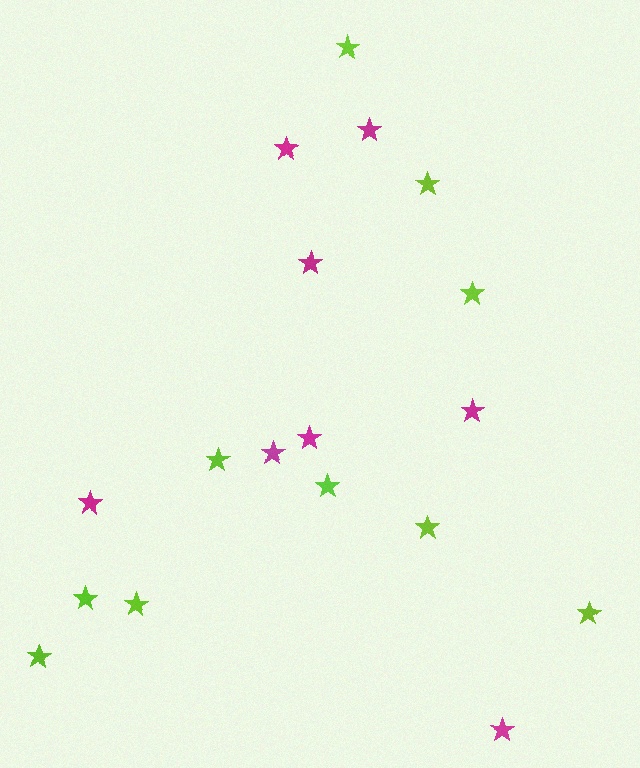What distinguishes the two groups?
There are 2 groups: one group of magenta stars (8) and one group of lime stars (10).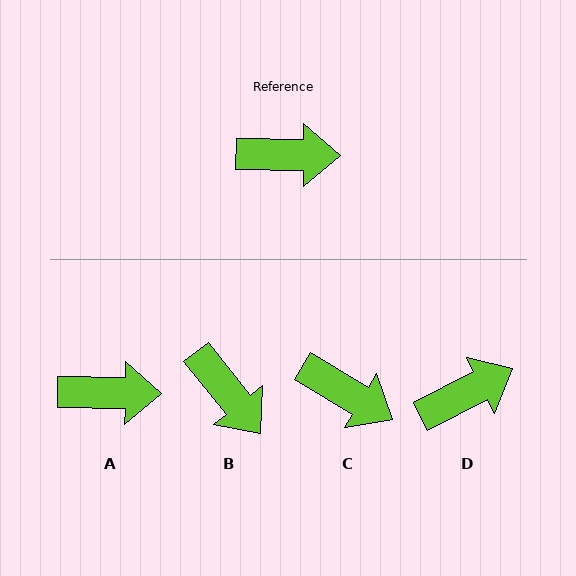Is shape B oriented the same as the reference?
No, it is off by about 51 degrees.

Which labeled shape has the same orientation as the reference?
A.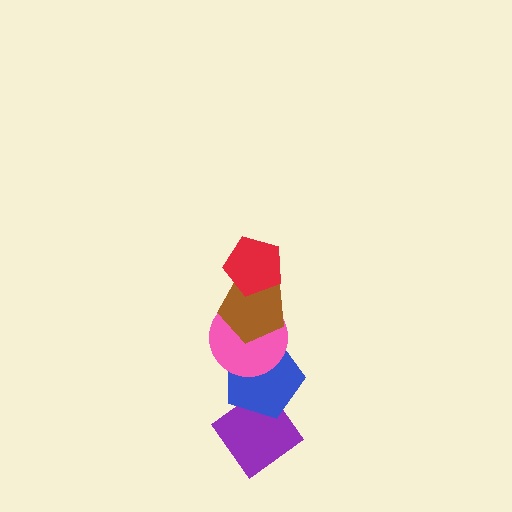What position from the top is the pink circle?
The pink circle is 3rd from the top.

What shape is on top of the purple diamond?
The blue pentagon is on top of the purple diamond.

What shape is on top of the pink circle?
The brown pentagon is on top of the pink circle.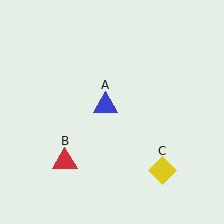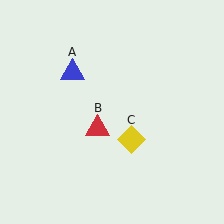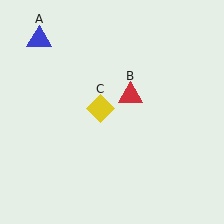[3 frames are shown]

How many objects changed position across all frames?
3 objects changed position: blue triangle (object A), red triangle (object B), yellow diamond (object C).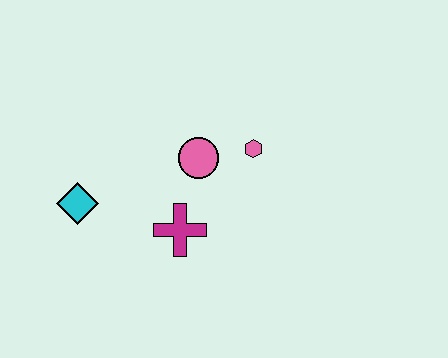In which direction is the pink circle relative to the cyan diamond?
The pink circle is to the right of the cyan diamond.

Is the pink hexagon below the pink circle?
No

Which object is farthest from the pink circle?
The cyan diamond is farthest from the pink circle.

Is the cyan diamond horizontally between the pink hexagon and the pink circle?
No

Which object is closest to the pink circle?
The pink hexagon is closest to the pink circle.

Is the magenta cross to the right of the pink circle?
No